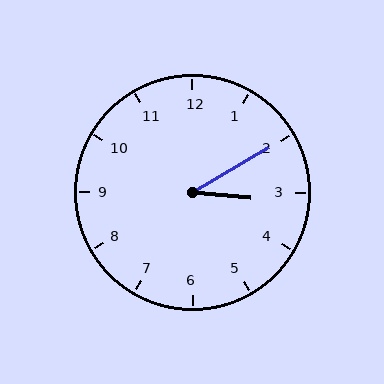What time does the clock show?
3:10.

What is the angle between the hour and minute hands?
Approximately 35 degrees.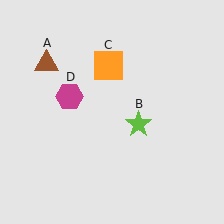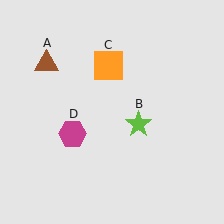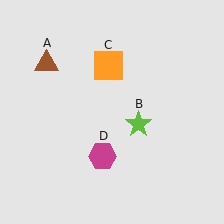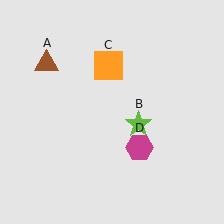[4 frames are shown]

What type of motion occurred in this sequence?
The magenta hexagon (object D) rotated counterclockwise around the center of the scene.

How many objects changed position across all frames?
1 object changed position: magenta hexagon (object D).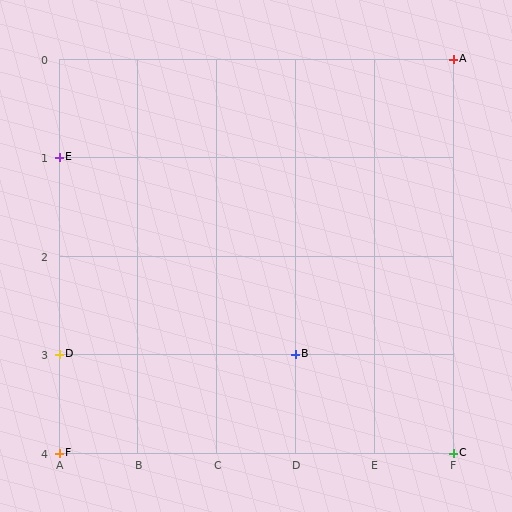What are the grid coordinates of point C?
Point C is at grid coordinates (F, 4).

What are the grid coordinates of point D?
Point D is at grid coordinates (A, 3).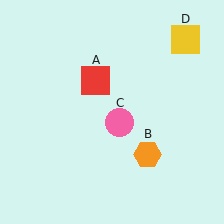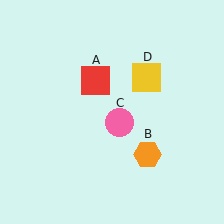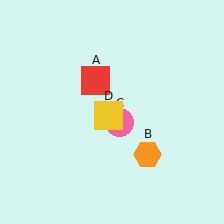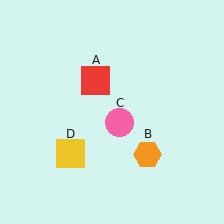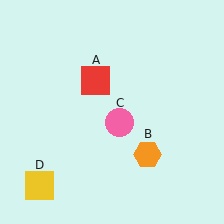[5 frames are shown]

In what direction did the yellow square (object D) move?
The yellow square (object D) moved down and to the left.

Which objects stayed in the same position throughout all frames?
Red square (object A) and orange hexagon (object B) and pink circle (object C) remained stationary.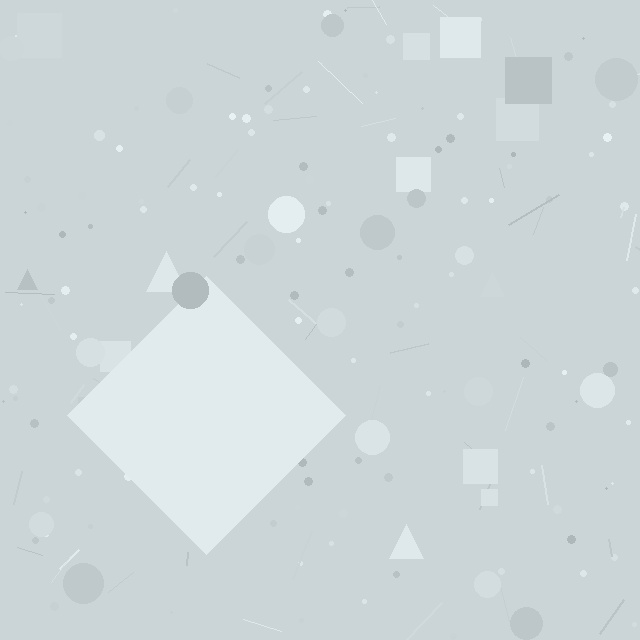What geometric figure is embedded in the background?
A diamond is embedded in the background.